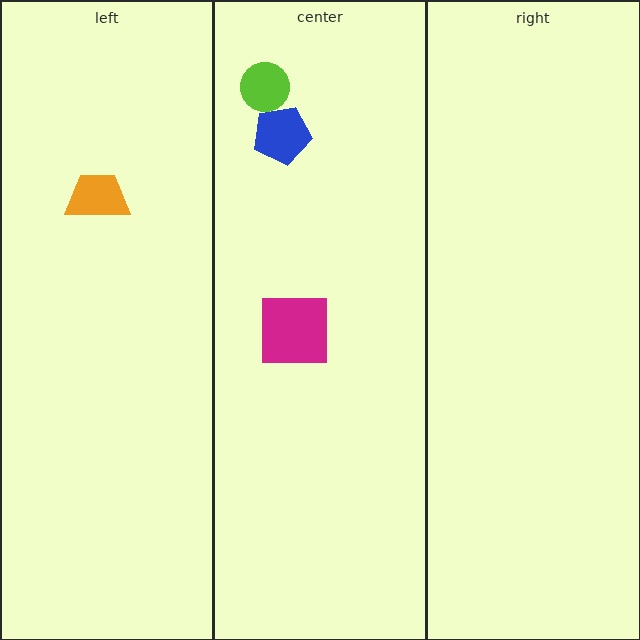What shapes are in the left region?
The orange trapezoid.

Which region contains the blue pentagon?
The center region.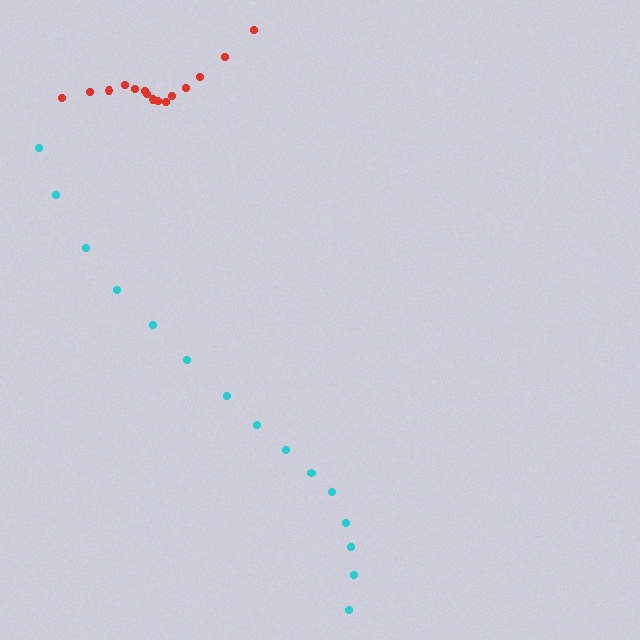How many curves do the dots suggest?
There are 2 distinct paths.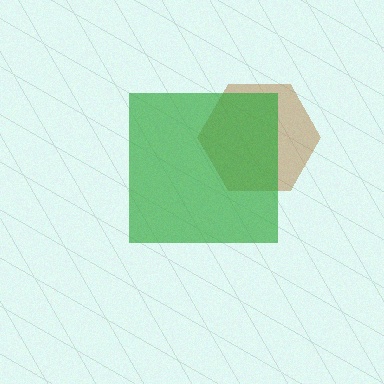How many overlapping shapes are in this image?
There are 2 overlapping shapes in the image.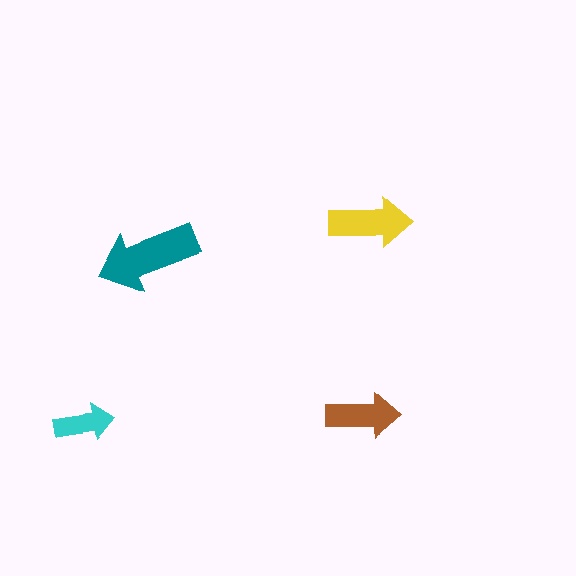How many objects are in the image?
There are 4 objects in the image.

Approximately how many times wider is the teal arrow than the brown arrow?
About 1.5 times wider.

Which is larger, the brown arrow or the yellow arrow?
The yellow one.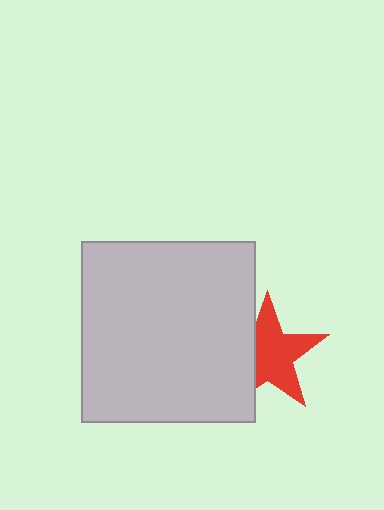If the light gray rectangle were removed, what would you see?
You would see the complete red star.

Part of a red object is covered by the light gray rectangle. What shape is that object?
It is a star.